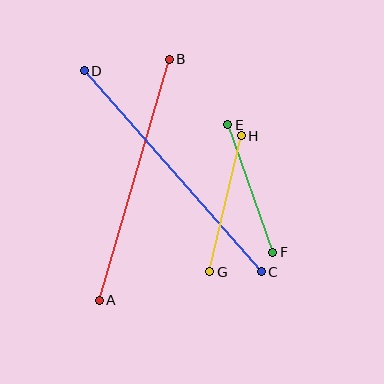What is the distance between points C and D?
The distance is approximately 268 pixels.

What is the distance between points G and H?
The distance is approximately 140 pixels.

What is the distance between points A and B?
The distance is approximately 251 pixels.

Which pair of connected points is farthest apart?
Points C and D are farthest apart.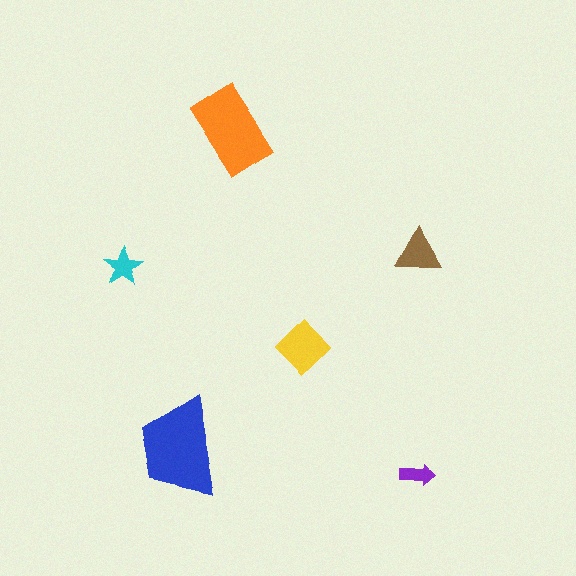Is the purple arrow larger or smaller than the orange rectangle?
Smaller.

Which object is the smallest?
The purple arrow.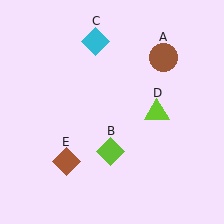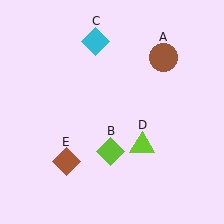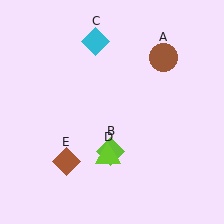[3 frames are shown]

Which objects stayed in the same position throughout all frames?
Brown circle (object A) and lime diamond (object B) and cyan diamond (object C) and brown diamond (object E) remained stationary.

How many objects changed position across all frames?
1 object changed position: lime triangle (object D).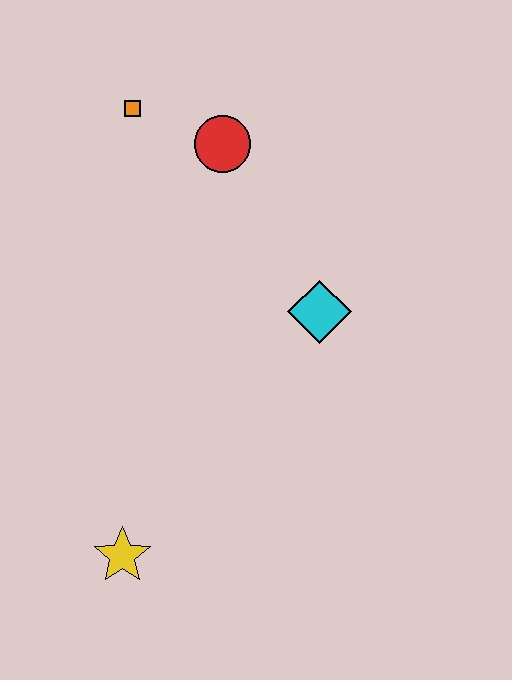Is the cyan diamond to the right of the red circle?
Yes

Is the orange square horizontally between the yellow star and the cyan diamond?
Yes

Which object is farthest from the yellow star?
The orange square is farthest from the yellow star.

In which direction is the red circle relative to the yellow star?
The red circle is above the yellow star.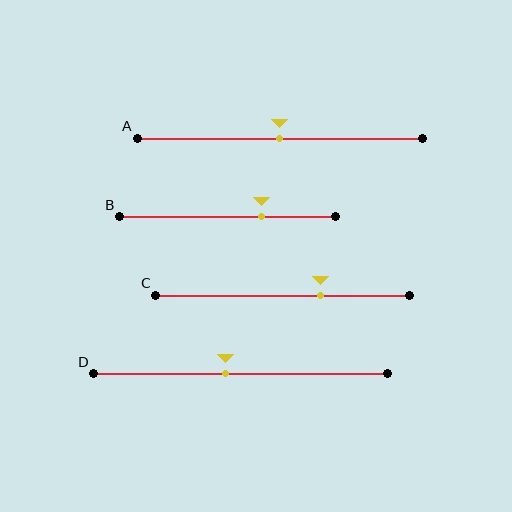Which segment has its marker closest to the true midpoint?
Segment A has its marker closest to the true midpoint.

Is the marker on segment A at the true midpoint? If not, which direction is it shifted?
Yes, the marker on segment A is at the true midpoint.